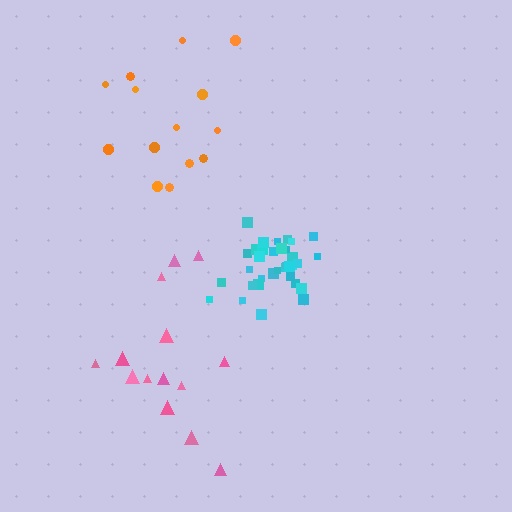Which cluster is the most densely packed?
Cyan.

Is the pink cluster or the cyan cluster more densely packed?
Cyan.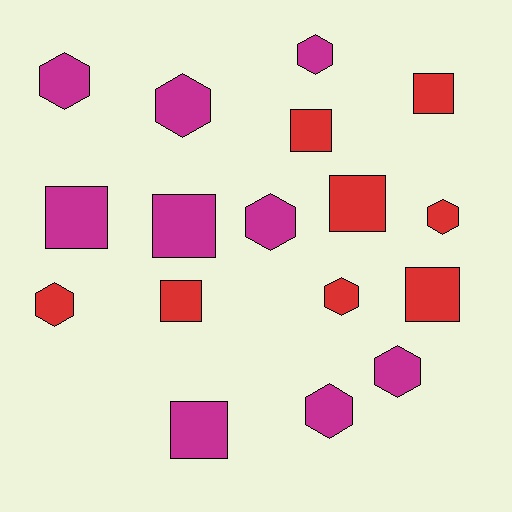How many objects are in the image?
There are 17 objects.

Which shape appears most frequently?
Hexagon, with 9 objects.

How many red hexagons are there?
There are 3 red hexagons.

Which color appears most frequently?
Magenta, with 9 objects.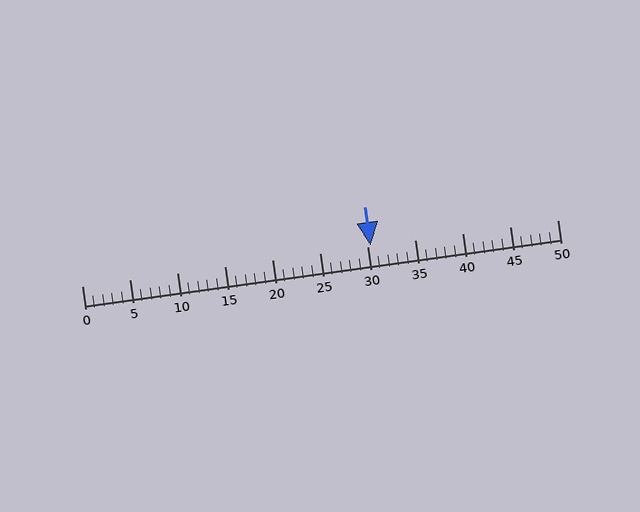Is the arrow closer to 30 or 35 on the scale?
The arrow is closer to 30.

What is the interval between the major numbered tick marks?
The major tick marks are spaced 5 units apart.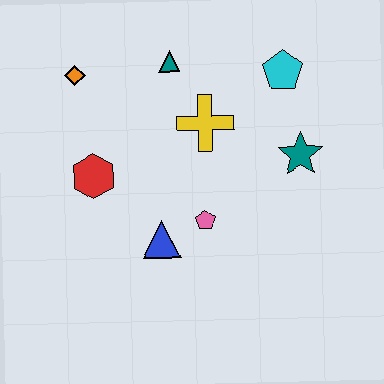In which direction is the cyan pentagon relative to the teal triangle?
The cyan pentagon is to the right of the teal triangle.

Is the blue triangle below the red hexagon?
Yes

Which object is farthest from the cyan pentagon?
The red hexagon is farthest from the cyan pentagon.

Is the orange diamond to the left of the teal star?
Yes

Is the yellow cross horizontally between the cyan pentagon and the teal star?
No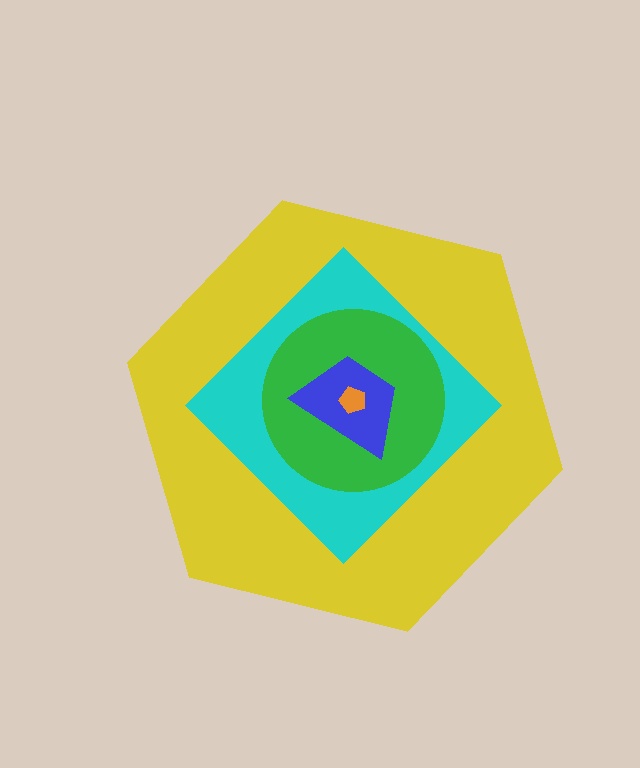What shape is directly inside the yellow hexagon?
The cyan diamond.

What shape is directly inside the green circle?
The blue trapezoid.